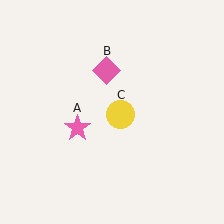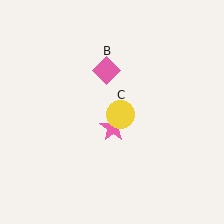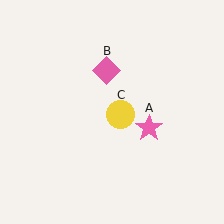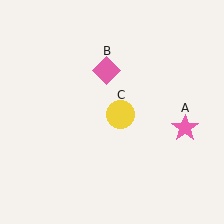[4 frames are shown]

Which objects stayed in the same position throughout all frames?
Pink diamond (object B) and yellow circle (object C) remained stationary.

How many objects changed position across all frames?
1 object changed position: pink star (object A).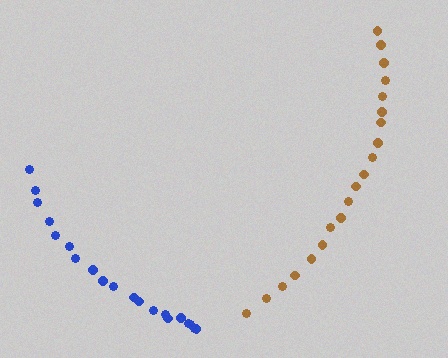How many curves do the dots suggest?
There are 2 distinct paths.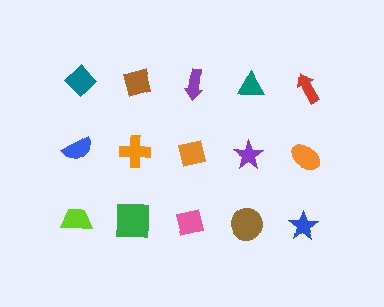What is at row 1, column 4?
A teal triangle.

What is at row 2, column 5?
An orange ellipse.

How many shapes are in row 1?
5 shapes.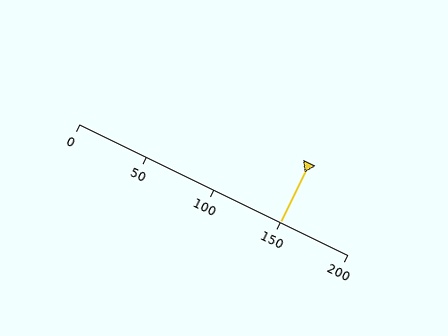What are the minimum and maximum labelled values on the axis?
The axis runs from 0 to 200.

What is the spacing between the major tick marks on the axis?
The major ticks are spaced 50 apart.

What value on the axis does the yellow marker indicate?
The marker indicates approximately 150.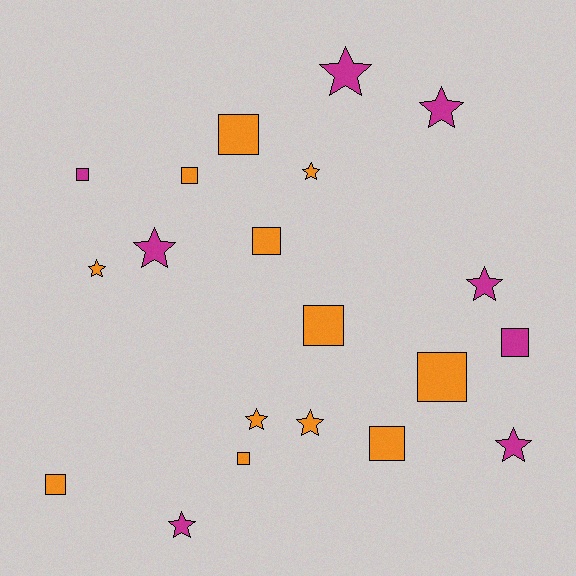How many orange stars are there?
There are 4 orange stars.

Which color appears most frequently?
Orange, with 12 objects.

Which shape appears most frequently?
Star, with 10 objects.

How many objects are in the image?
There are 20 objects.